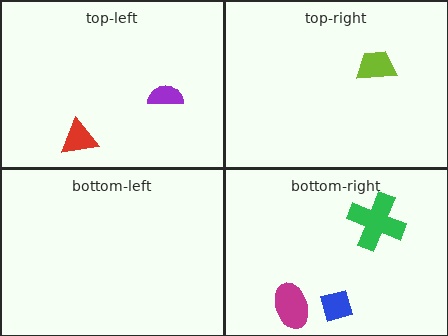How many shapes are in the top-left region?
2.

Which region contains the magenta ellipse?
The bottom-right region.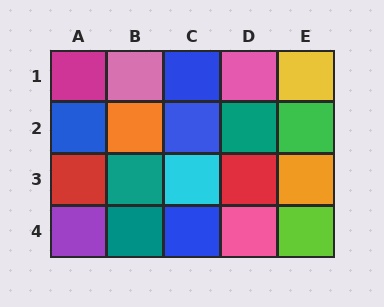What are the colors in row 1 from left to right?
Magenta, pink, blue, pink, yellow.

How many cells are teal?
3 cells are teal.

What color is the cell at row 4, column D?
Pink.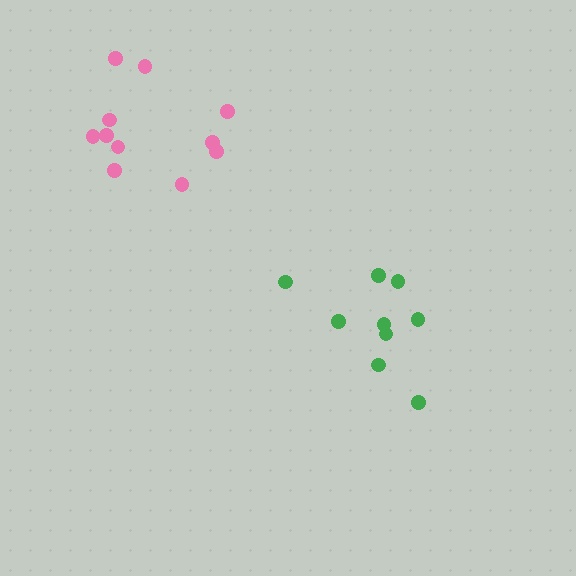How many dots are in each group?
Group 1: 9 dots, Group 2: 11 dots (20 total).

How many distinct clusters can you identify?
There are 2 distinct clusters.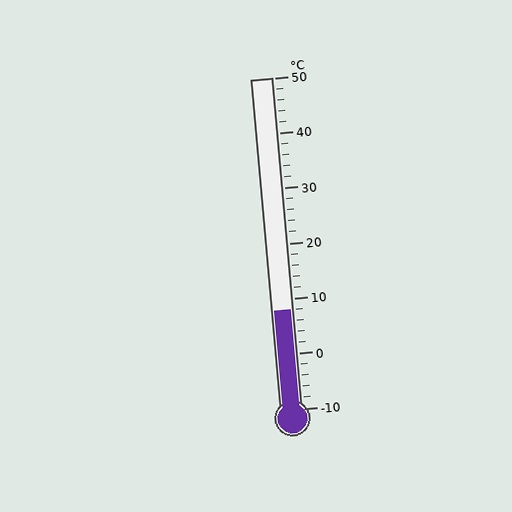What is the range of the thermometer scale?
The thermometer scale ranges from -10°C to 50°C.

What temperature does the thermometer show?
The thermometer shows approximately 8°C.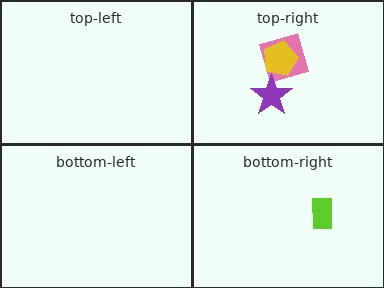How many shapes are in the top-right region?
3.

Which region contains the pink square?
The top-right region.